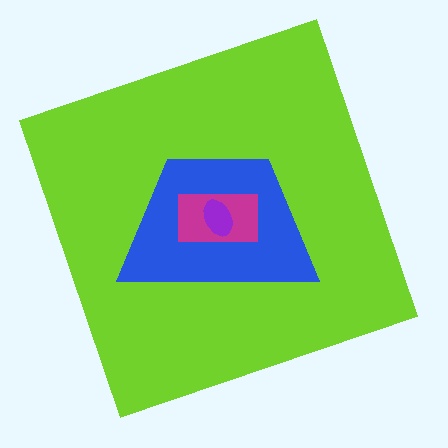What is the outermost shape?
The lime square.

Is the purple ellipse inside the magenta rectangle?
Yes.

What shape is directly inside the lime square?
The blue trapezoid.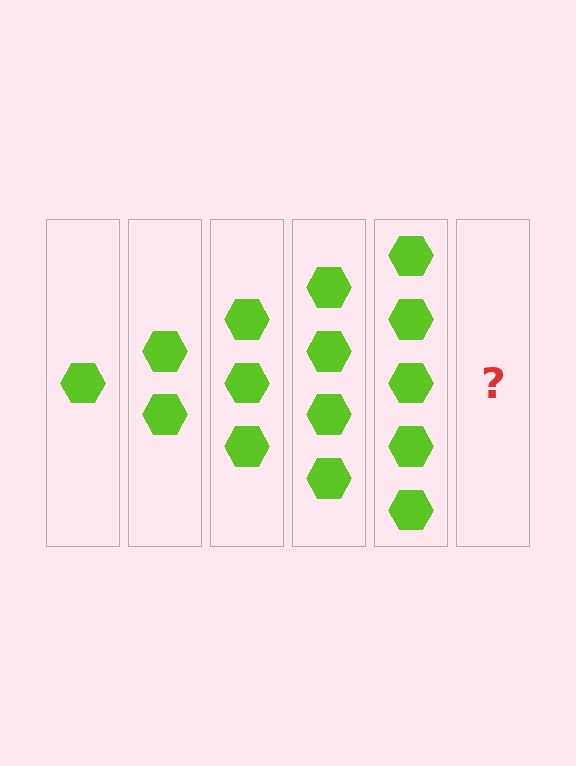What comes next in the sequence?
The next element should be 6 hexagons.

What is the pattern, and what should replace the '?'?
The pattern is that each step adds one more hexagon. The '?' should be 6 hexagons.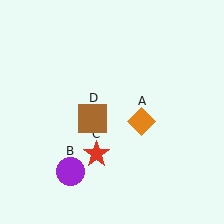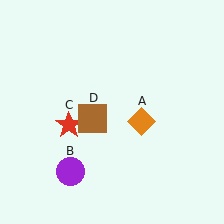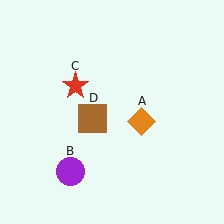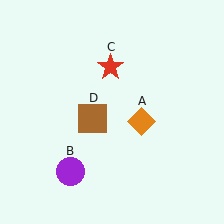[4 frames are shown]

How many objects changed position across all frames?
1 object changed position: red star (object C).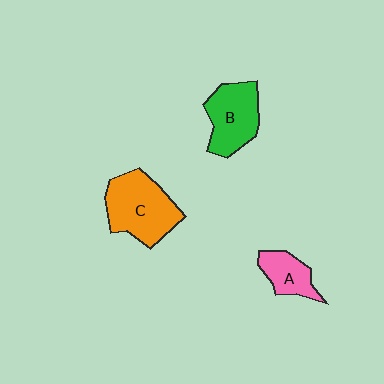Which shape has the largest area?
Shape C (orange).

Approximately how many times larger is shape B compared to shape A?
Approximately 1.6 times.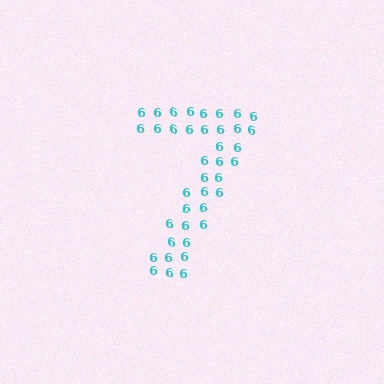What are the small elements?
The small elements are digit 6's.